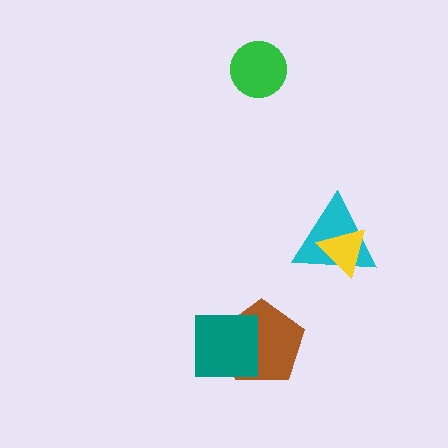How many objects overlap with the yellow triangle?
1 object overlaps with the yellow triangle.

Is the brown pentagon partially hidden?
Yes, it is partially covered by another shape.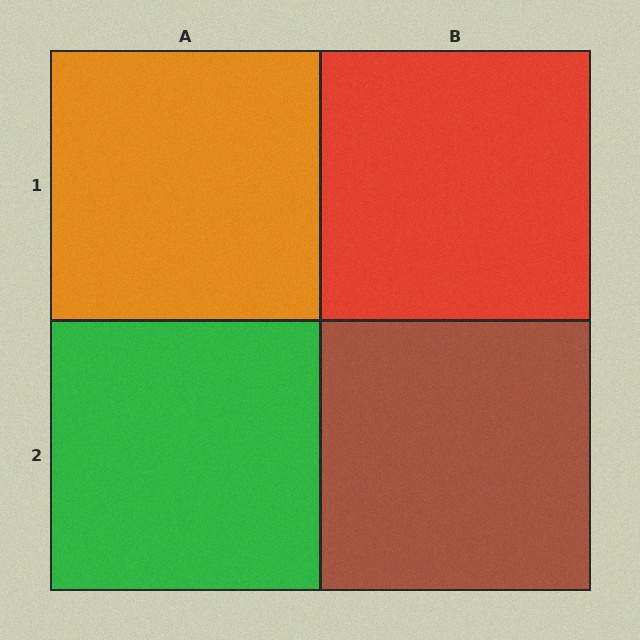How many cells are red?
1 cell is red.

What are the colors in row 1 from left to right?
Orange, red.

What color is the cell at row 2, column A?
Green.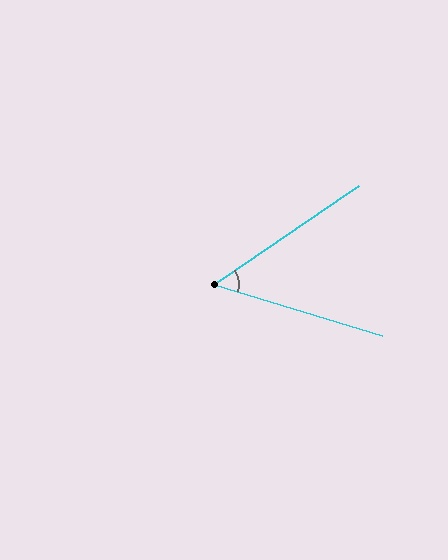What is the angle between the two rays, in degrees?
Approximately 51 degrees.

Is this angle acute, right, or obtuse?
It is acute.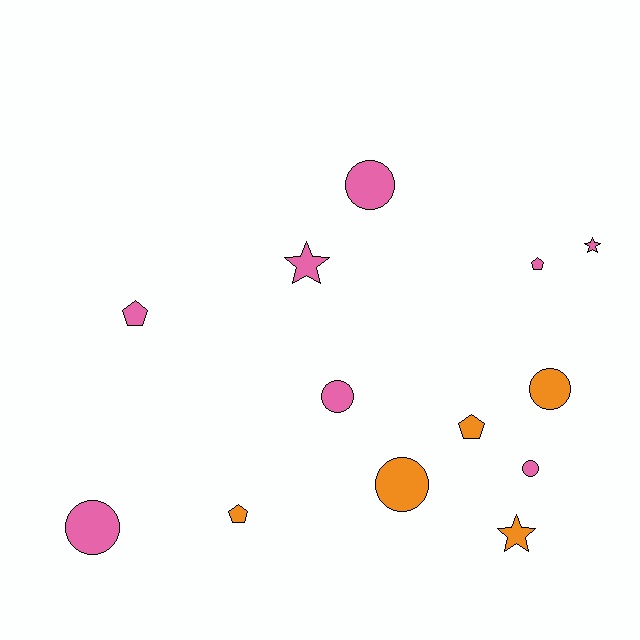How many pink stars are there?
There are 2 pink stars.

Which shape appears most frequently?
Circle, with 6 objects.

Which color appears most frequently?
Pink, with 8 objects.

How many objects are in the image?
There are 13 objects.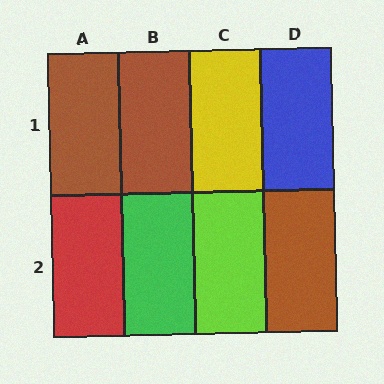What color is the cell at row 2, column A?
Red.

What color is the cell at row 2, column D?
Brown.